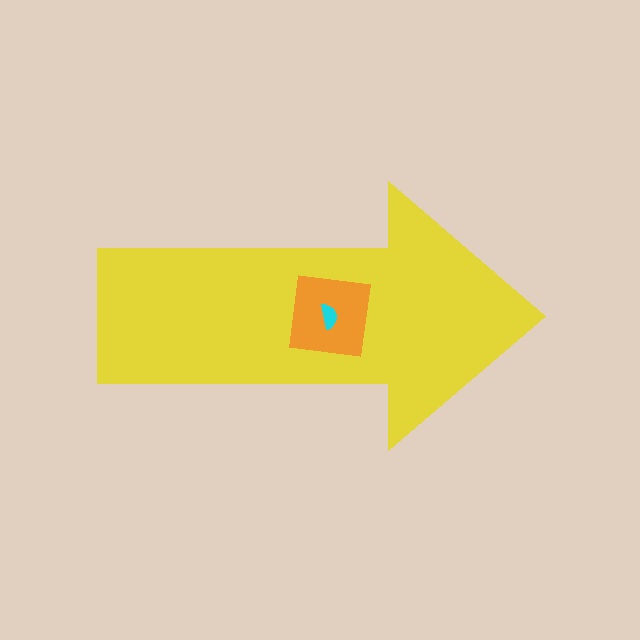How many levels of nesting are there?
3.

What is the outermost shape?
The yellow arrow.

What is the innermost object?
The cyan semicircle.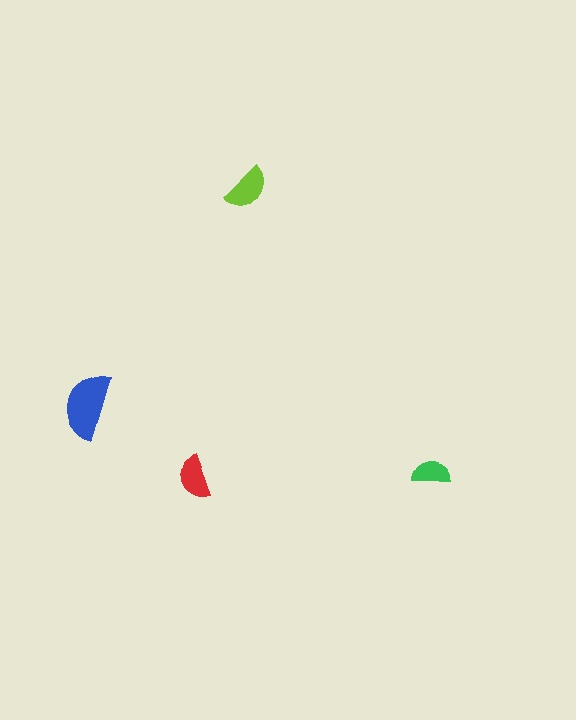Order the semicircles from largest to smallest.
the blue one, the lime one, the red one, the green one.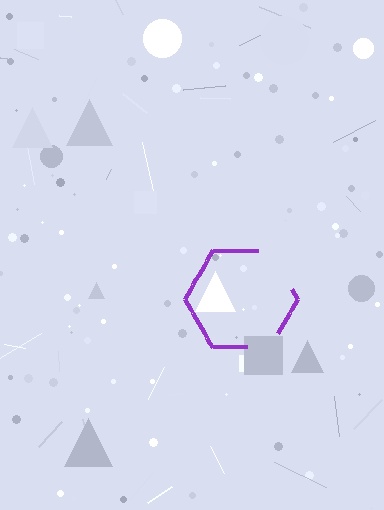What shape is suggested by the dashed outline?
The dashed outline suggests a hexagon.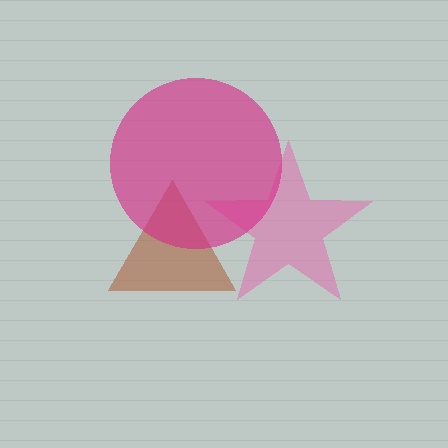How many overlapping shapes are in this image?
There are 3 overlapping shapes in the image.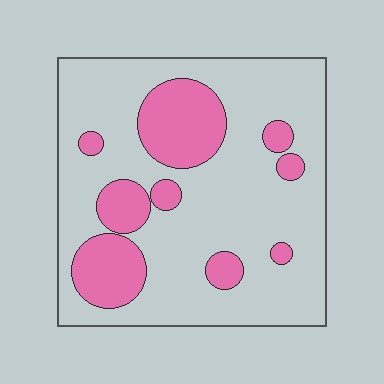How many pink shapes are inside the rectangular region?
9.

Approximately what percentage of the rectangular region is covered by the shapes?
Approximately 25%.